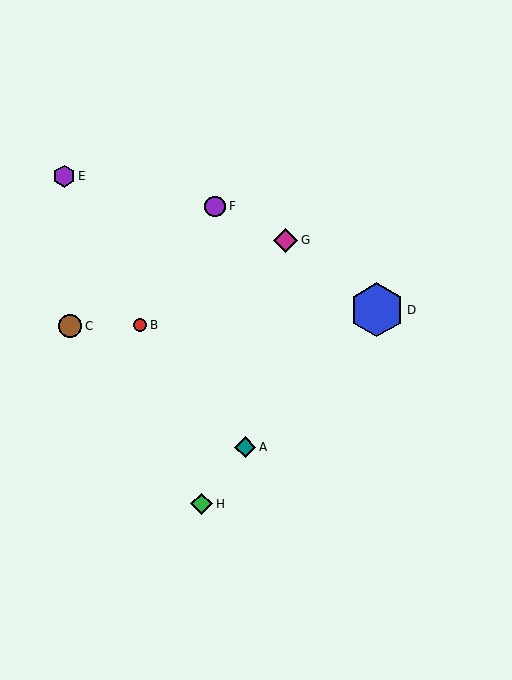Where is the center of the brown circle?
The center of the brown circle is at (70, 326).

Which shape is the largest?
The blue hexagon (labeled D) is the largest.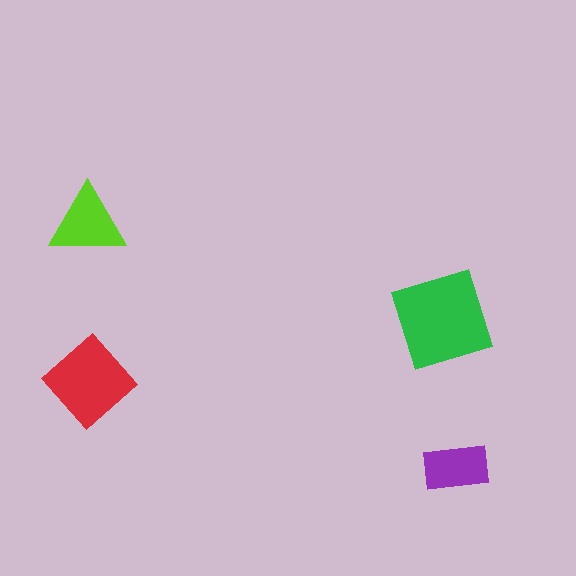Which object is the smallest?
The purple rectangle.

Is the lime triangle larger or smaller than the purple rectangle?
Larger.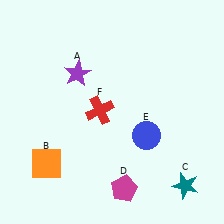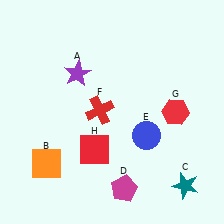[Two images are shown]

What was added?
A red hexagon (G), a red square (H) were added in Image 2.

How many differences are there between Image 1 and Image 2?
There are 2 differences between the two images.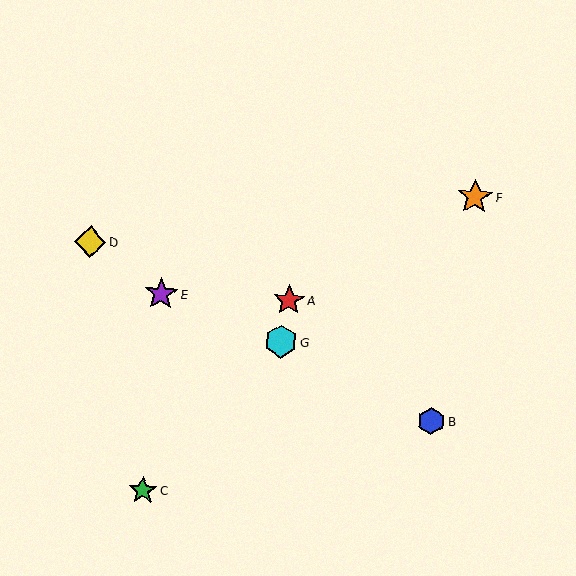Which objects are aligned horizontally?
Objects A, E are aligned horizontally.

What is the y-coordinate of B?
Object B is at y≈421.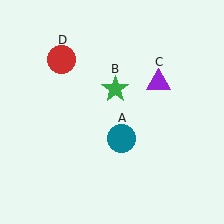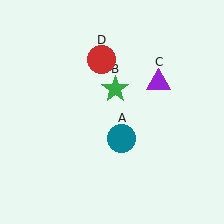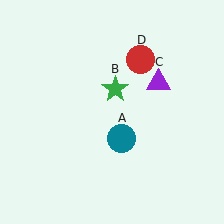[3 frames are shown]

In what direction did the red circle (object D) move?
The red circle (object D) moved right.